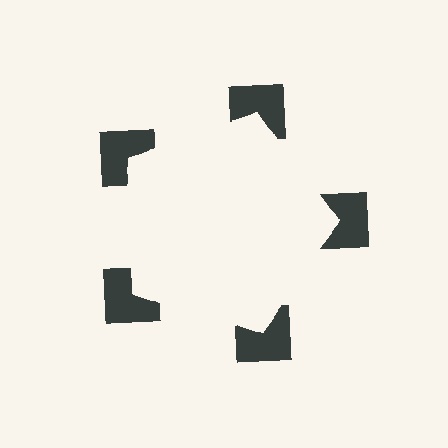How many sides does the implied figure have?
5 sides.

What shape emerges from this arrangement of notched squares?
An illusory pentagon — its edges are inferred from the aligned wedge cuts in the notched squares, not physically drawn.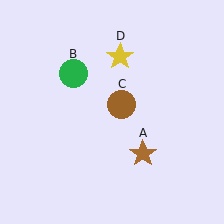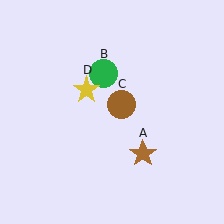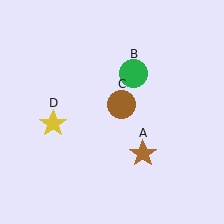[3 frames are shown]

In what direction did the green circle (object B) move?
The green circle (object B) moved right.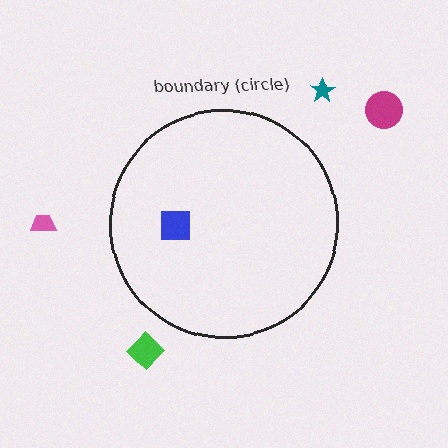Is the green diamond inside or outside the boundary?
Outside.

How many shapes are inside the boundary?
1 inside, 4 outside.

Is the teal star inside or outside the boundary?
Outside.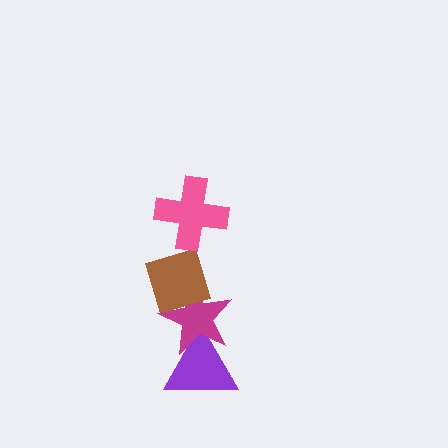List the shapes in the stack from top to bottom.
From top to bottom: the pink cross, the brown diamond, the magenta star, the purple triangle.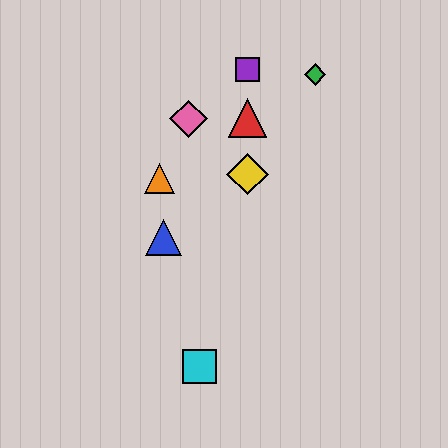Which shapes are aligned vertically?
The red triangle, the yellow diamond, the purple square are aligned vertically.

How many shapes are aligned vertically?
3 shapes (the red triangle, the yellow diamond, the purple square) are aligned vertically.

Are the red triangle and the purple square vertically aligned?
Yes, both are at x≈248.